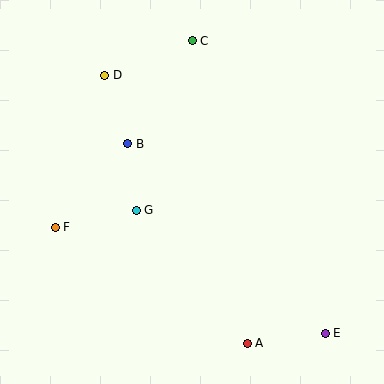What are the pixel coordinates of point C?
Point C is at (192, 41).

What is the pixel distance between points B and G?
The distance between B and G is 67 pixels.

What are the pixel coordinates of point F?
Point F is at (55, 227).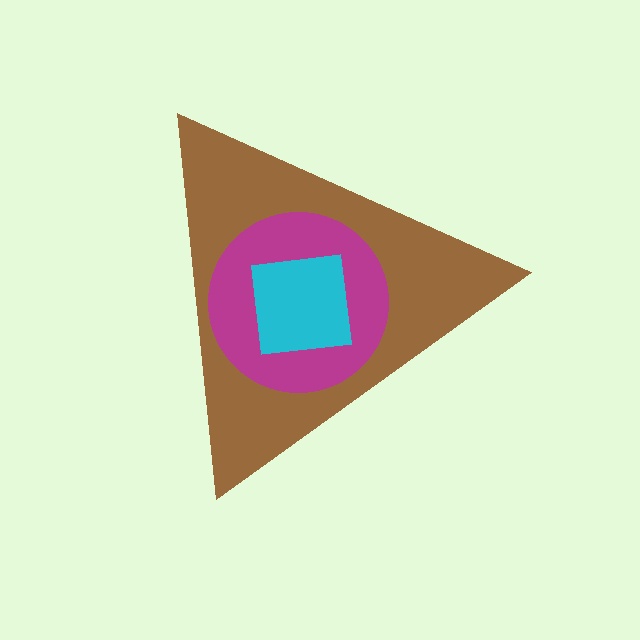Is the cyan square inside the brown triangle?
Yes.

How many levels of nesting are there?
3.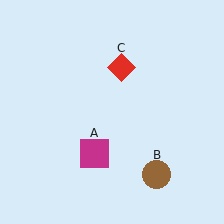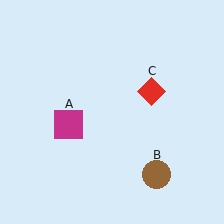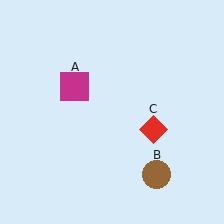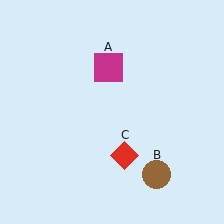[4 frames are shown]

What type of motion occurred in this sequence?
The magenta square (object A), red diamond (object C) rotated clockwise around the center of the scene.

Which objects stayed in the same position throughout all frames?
Brown circle (object B) remained stationary.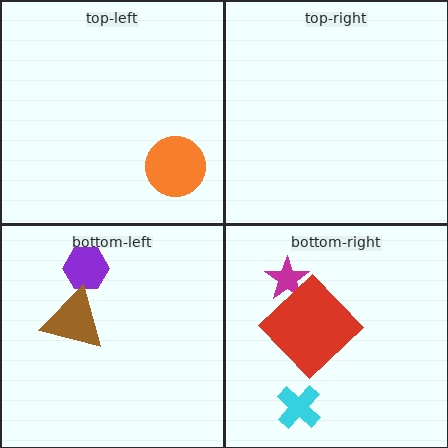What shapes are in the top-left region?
The orange circle.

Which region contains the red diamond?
The bottom-right region.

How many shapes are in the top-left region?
1.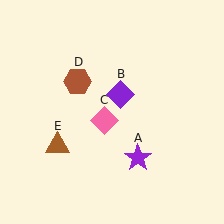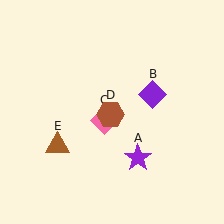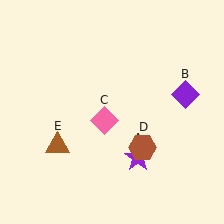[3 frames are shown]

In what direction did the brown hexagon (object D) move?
The brown hexagon (object D) moved down and to the right.